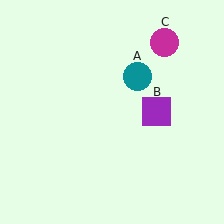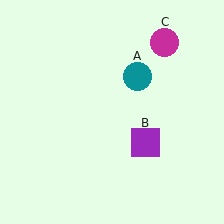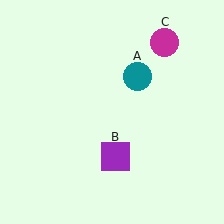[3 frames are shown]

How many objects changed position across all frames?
1 object changed position: purple square (object B).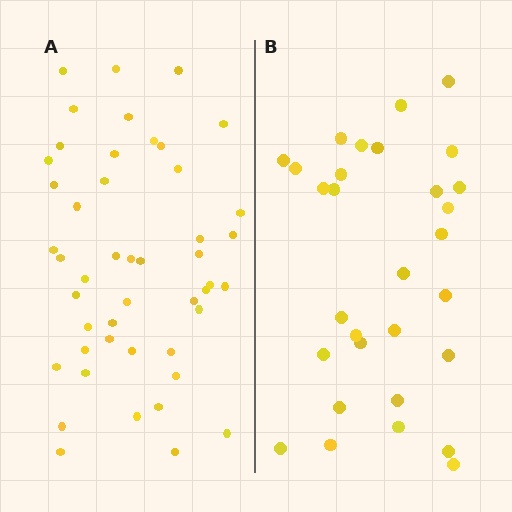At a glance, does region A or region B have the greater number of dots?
Region A (the left region) has more dots.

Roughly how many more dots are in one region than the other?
Region A has approximately 15 more dots than region B.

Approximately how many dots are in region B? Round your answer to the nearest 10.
About 30 dots.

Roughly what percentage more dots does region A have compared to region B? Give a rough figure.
About 55% more.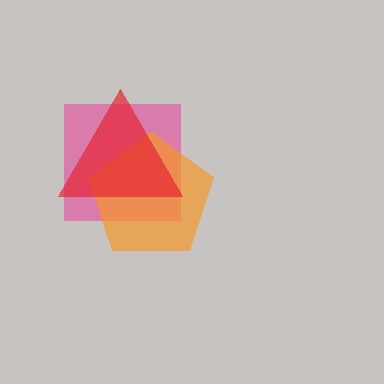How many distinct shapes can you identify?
There are 3 distinct shapes: a pink square, an orange pentagon, a red triangle.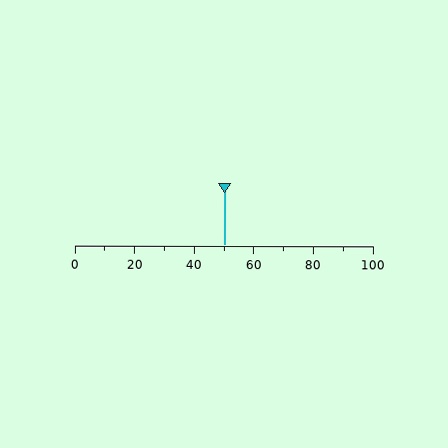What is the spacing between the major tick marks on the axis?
The major ticks are spaced 20 apart.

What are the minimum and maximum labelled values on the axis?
The axis runs from 0 to 100.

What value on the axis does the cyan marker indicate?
The marker indicates approximately 50.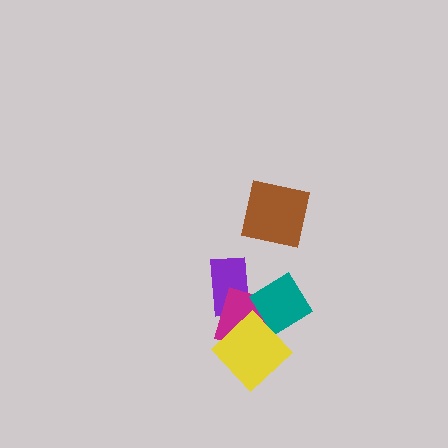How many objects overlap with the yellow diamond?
1 object overlaps with the yellow diamond.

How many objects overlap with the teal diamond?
2 objects overlap with the teal diamond.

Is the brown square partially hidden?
No, no other shape covers it.